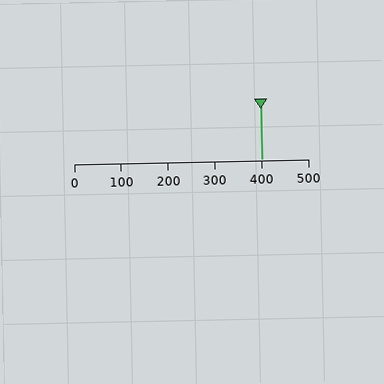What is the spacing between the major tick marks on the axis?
The major ticks are spaced 100 apart.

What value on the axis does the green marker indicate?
The marker indicates approximately 400.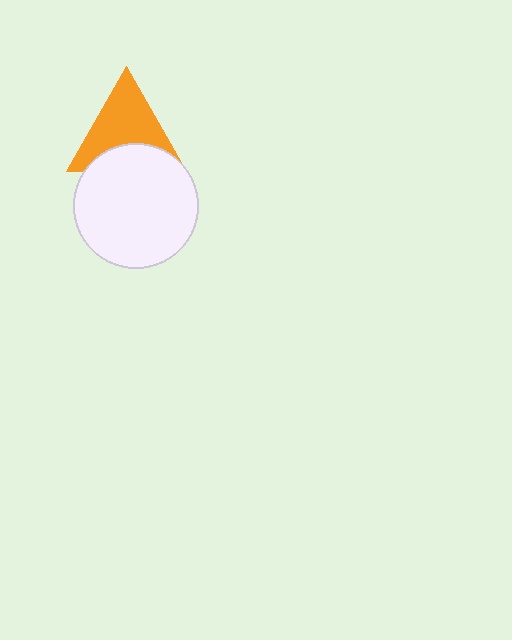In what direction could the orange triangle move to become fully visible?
The orange triangle could move up. That would shift it out from behind the white circle entirely.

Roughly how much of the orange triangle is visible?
Most of it is visible (roughly 67%).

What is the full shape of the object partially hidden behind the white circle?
The partially hidden object is an orange triangle.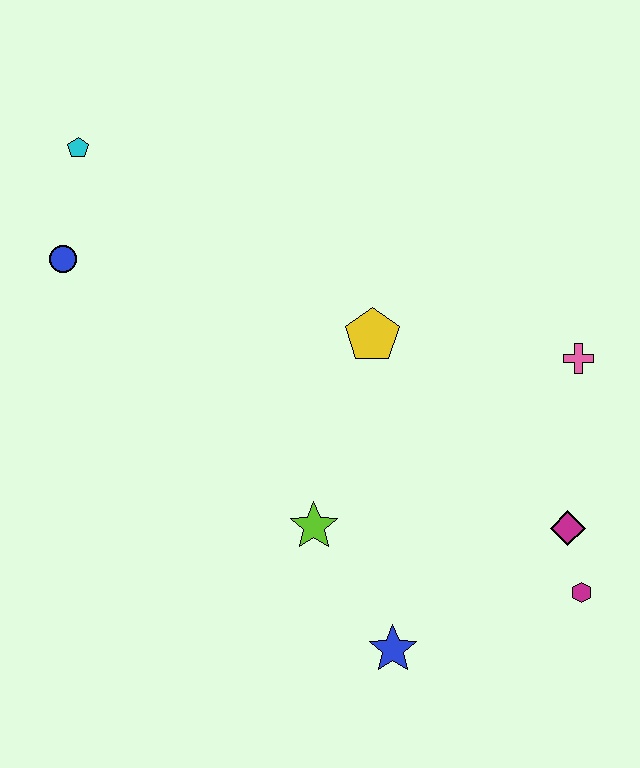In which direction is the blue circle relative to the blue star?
The blue circle is above the blue star.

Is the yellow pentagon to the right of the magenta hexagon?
No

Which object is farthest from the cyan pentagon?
The magenta hexagon is farthest from the cyan pentagon.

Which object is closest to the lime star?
The blue star is closest to the lime star.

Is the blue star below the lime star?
Yes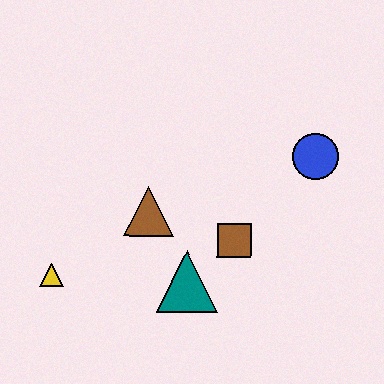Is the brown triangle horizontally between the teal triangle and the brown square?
No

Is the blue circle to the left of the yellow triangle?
No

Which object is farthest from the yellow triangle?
The blue circle is farthest from the yellow triangle.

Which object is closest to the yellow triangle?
The brown triangle is closest to the yellow triangle.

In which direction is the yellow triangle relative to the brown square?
The yellow triangle is to the left of the brown square.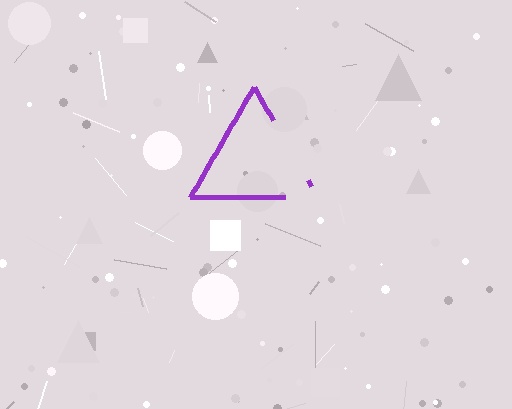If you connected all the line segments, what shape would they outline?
They would outline a triangle.